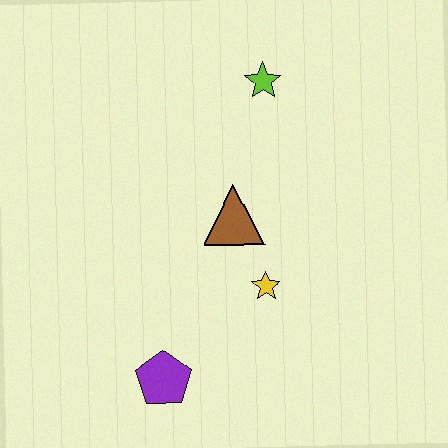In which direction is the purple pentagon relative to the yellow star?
The purple pentagon is to the left of the yellow star.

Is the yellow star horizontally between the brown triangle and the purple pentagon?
No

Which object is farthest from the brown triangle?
The purple pentagon is farthest from the brown triangle.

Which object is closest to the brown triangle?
The yellow star is closest to the brown triangle.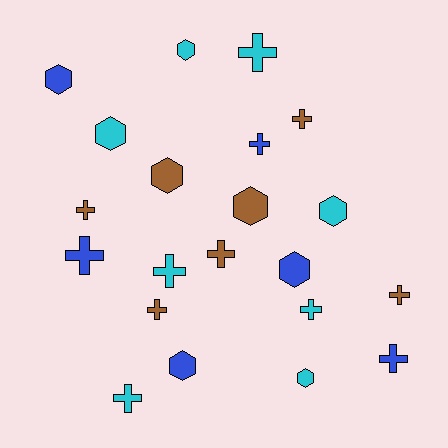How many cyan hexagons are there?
There are 4 cyan hexagons.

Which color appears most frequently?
Cyan, with 8 objects.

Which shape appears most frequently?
Cross, with 12 objects.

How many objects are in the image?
There are 21 objects.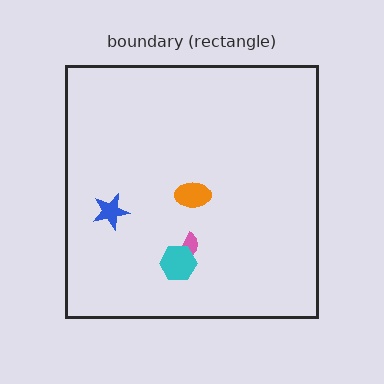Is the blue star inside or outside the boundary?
Inside.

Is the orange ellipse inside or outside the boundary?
Inside.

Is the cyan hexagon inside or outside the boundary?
Inside.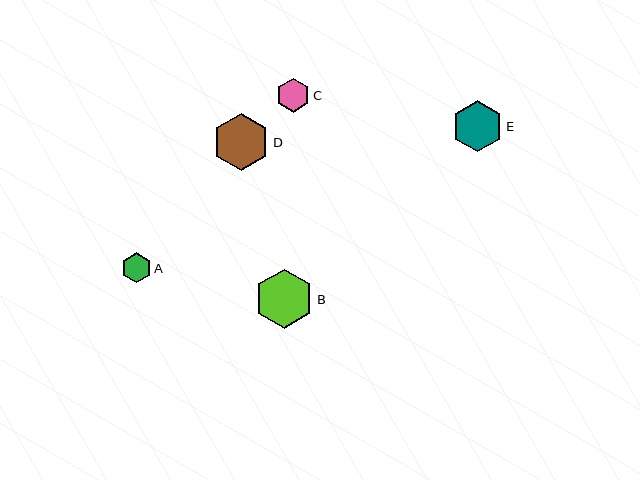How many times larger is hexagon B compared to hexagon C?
Hexagon B is approximately 1.8 times the size of hexagon C.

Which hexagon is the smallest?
Hexagon A is the smallest with a size of approximately 30 pixels.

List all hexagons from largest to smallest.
From largest to smallest: B, D, E, C, A.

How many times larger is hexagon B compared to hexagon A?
Hexagon B is approximately 2.0 times the size of hexagon A.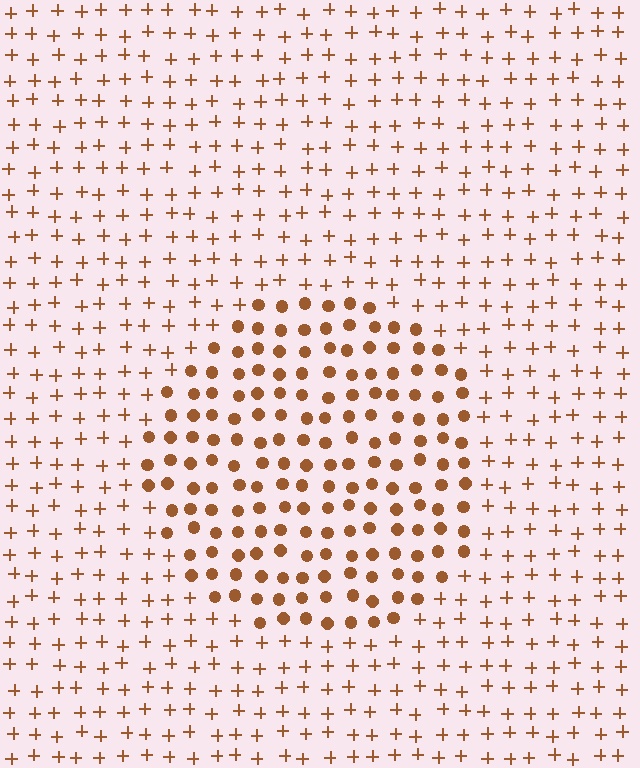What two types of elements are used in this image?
The image uses circles inside the circle region and plus signs outside it.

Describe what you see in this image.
The image is filled with small brown elements arranged in a uniform grid. A circle-shaped region contains circles, while the surrounding area contains plus signs. The boundary is defined purely by the change in element shape.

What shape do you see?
I see a circle.